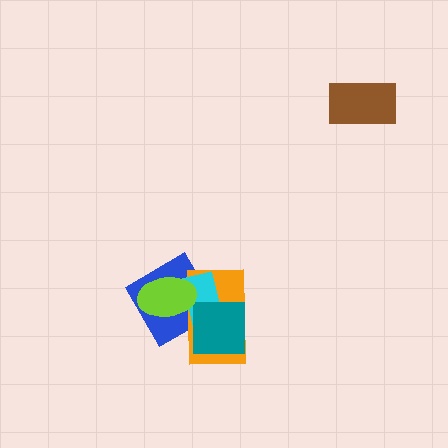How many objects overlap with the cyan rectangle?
4 objects overlap with the cyan rectangle.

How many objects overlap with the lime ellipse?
3 objects overlap with the lime ellipse.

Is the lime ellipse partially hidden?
No, no other shape covers it.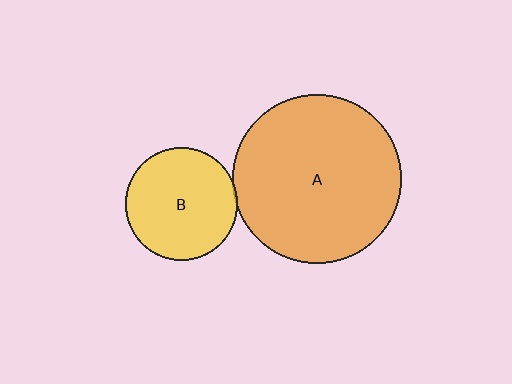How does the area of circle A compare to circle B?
Approximately 2.2 times.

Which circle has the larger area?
Circle A (orange).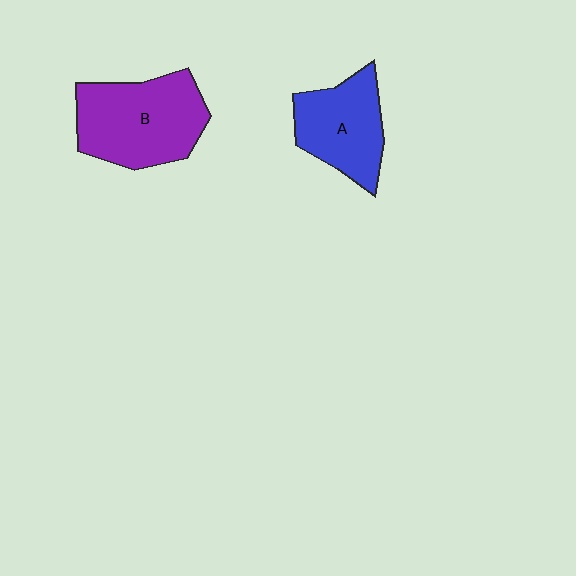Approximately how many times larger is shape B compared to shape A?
Approximately 1.3 times.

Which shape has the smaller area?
Shape A (blue).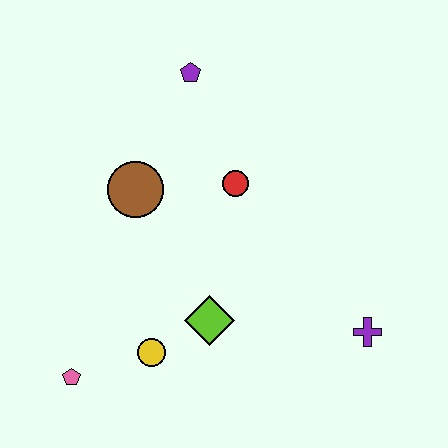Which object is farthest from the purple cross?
The purple pentagon is farthest from the purple cross.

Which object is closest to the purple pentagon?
The red circle is closest to the purple pentagon.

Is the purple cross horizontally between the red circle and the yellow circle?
No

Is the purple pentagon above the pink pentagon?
Yes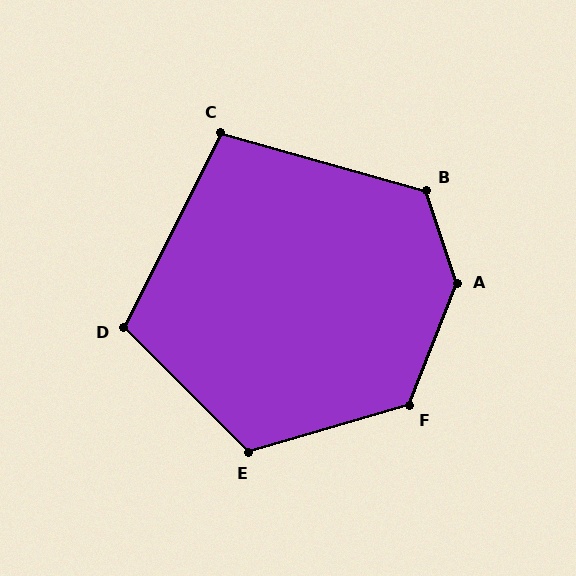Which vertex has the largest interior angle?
A, at approximately 140 degrees.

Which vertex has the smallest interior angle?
C, at approximately 101 degrees.